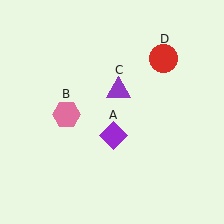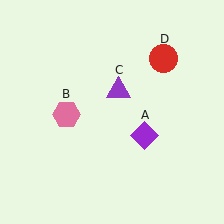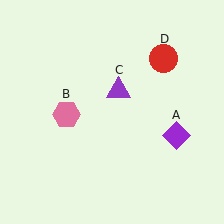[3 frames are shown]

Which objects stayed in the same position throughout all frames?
Pink hexagon (object B) and purple triangle (object C) and red circle (object D) remained stationary.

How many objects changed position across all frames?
1 object changed position: purple diamond (object A).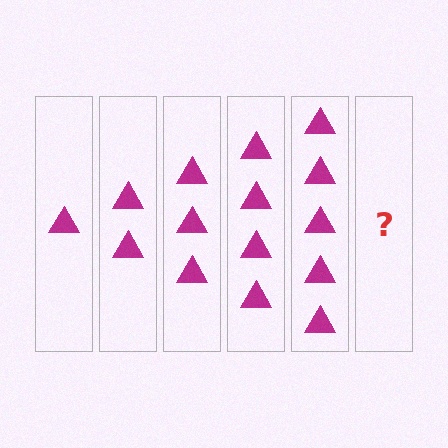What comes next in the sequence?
The next element should be 6 triangles.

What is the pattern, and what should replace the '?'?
The pattern is that each step adds one more triangle. The '?' should be 6 triangles.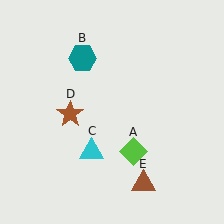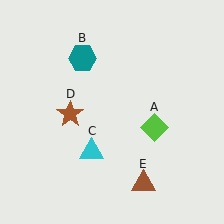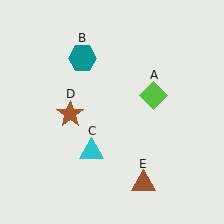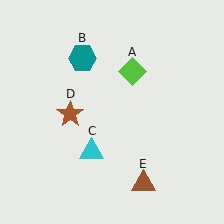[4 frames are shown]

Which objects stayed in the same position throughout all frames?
Teal hexagon (object B) and cyan triangle (object C) and brown star (object D) and brown triangle (object E) remained stationary.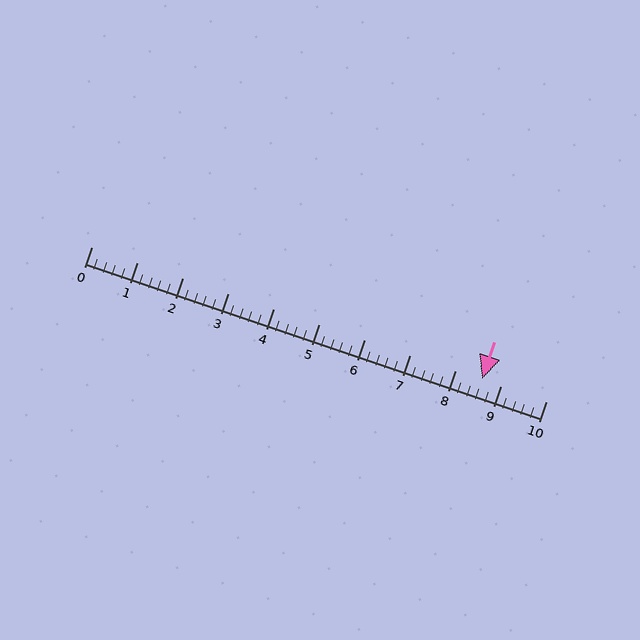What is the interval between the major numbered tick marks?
The major tick marks are spaced 1 units apart.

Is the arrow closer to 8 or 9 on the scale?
The arrow is closer to 9.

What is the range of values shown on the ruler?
The ruler shows values from 0 to 10.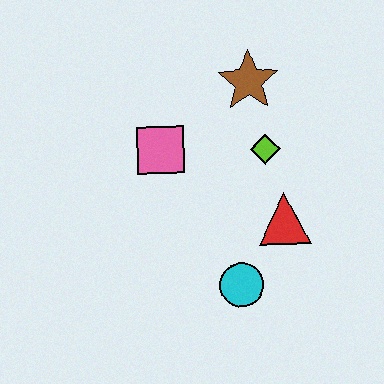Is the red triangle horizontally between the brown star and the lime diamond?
No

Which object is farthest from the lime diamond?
The cyan circle is farthest from the lime diamond.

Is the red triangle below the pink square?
Yes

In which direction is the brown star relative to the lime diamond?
The brown star is above the lime diamond.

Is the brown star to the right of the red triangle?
No